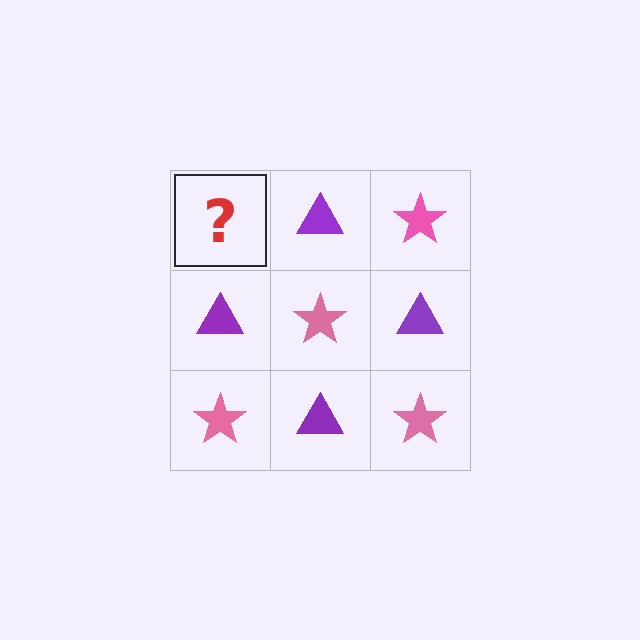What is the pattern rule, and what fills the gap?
The rule is that it alternates pink star and purple triangle in a checkerboard pattern. The gap should be filled with a pink star.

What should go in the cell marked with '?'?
The missing cell should contain a pink star.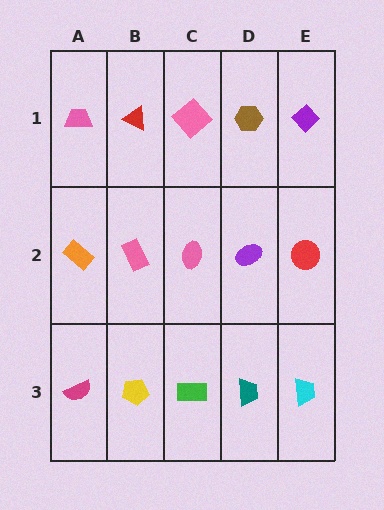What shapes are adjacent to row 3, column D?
A purple ellipse (row 2, column D), a green rectangle (row 3, column C), a cyan trapezoid (row 3, column E).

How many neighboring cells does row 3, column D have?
3.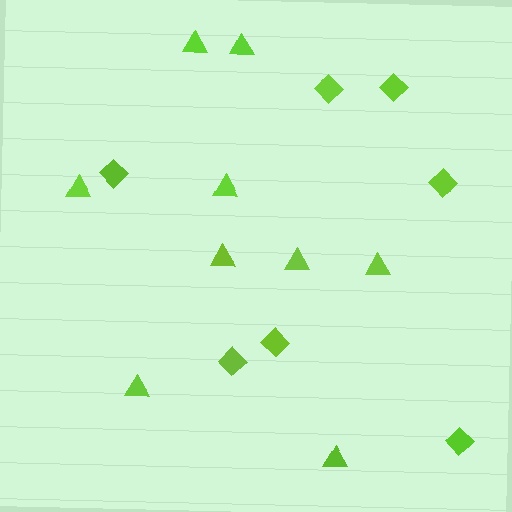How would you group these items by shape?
There are 2 groups: one group of triangles (9) and one group of diamonds (7).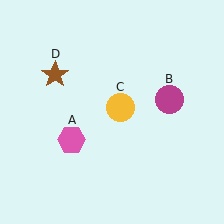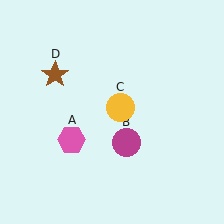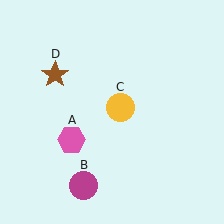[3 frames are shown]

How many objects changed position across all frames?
1 object changed position: magenta circle (object B).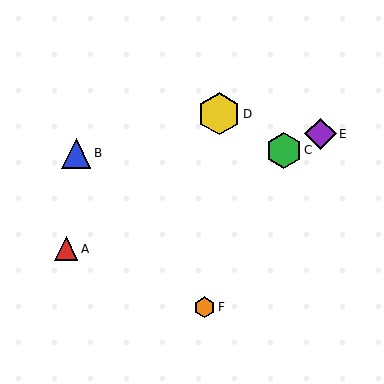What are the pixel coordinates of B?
Object B is at (76, 153).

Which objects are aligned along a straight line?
Objects A, C, E are aligned along a straight line.